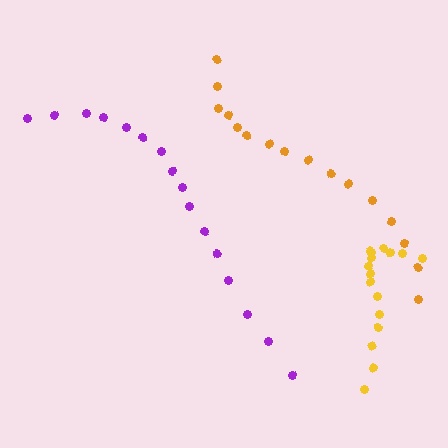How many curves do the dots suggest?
There are 3 distinct paths.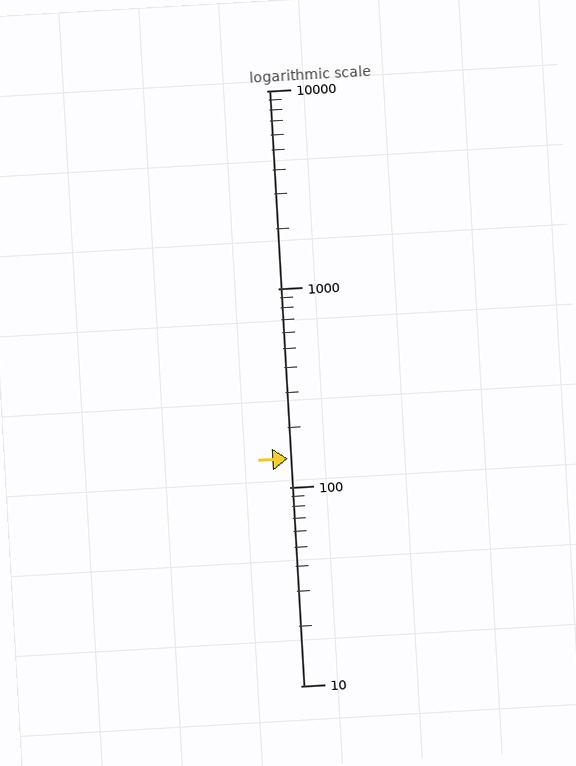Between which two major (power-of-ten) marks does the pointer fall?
The pointer is between 100 and 1000.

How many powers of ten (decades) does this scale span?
The scale spans 3 decades, from 10 to 10000.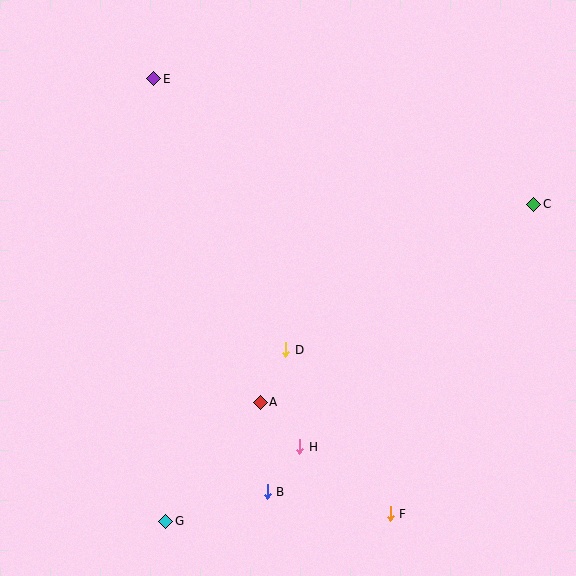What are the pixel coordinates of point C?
Point C is at (534, 204).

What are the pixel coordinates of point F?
Point F is at (390, 514).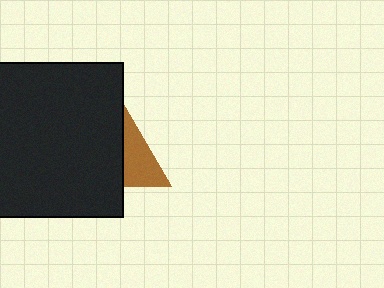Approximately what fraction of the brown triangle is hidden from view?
Roughly 58% of the brown triangle is hidden behind the black square.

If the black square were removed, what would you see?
You would see the complete brown triangle.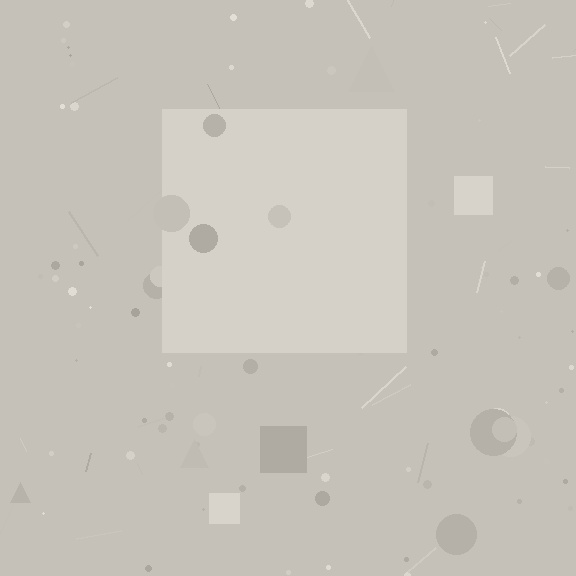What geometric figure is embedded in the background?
A square is embedded in the background.